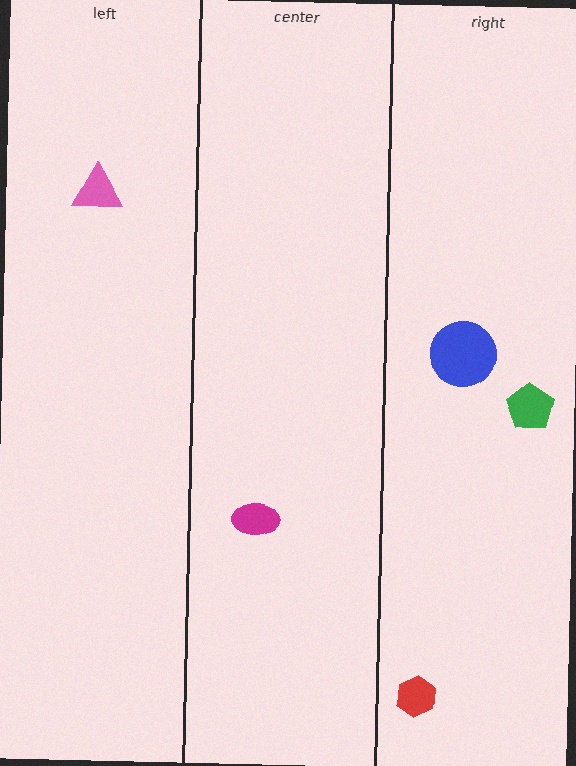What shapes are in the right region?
The green pentagon, the blue circle, the red hexagon.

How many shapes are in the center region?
1.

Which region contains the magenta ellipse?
The center region.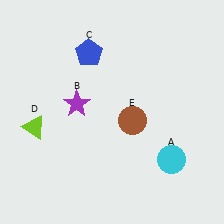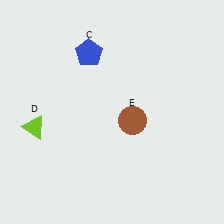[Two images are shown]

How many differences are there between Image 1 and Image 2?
There are 2 differences between the two images.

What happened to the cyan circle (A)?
The cyan circle (A) was removed in Image 2. It was in the bottom-right area of Image 1.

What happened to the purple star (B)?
The purple star (B) was removed in Image 2. It was in the top-left area of Image 1.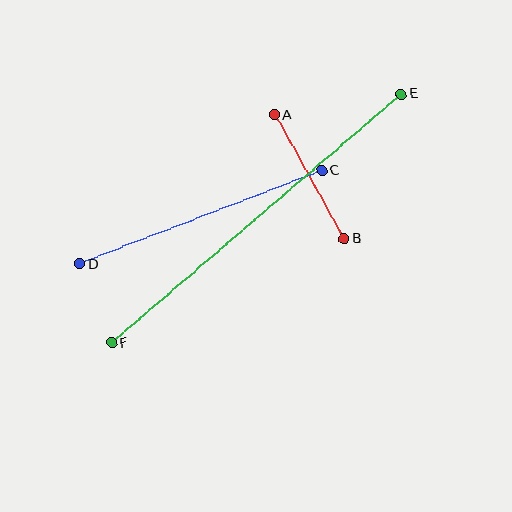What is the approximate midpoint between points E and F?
The midpoint is at approximately (256, 218) pixels.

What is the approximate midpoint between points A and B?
The midpoint is at approximately (309, 177) pixels.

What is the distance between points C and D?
The distance is approximately 259 pixels.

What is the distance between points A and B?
The distance is approximately 142 pixels.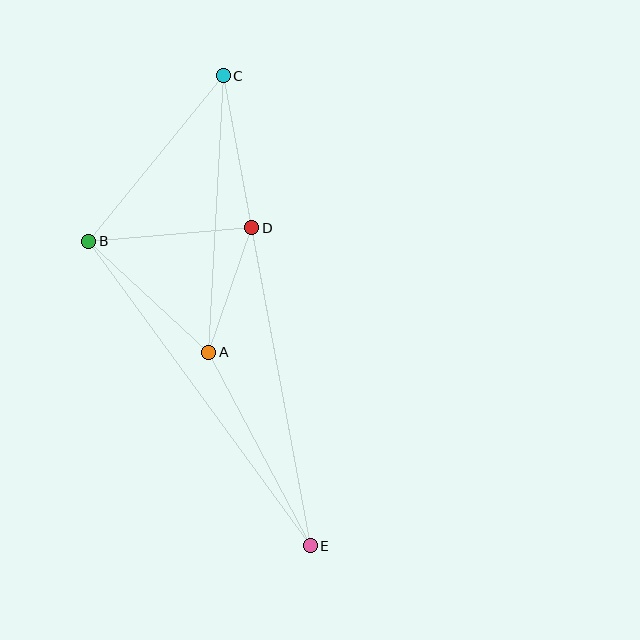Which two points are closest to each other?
Points A and D are closest to each other.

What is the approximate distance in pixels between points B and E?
The distance between B and E is approximately 377 pixels.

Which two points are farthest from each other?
Points C and E are farthest from each other.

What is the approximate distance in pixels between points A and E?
The distance between A and E is approximately 219 pixels.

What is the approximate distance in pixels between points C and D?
The distance between C and D is approximately 155 pixels.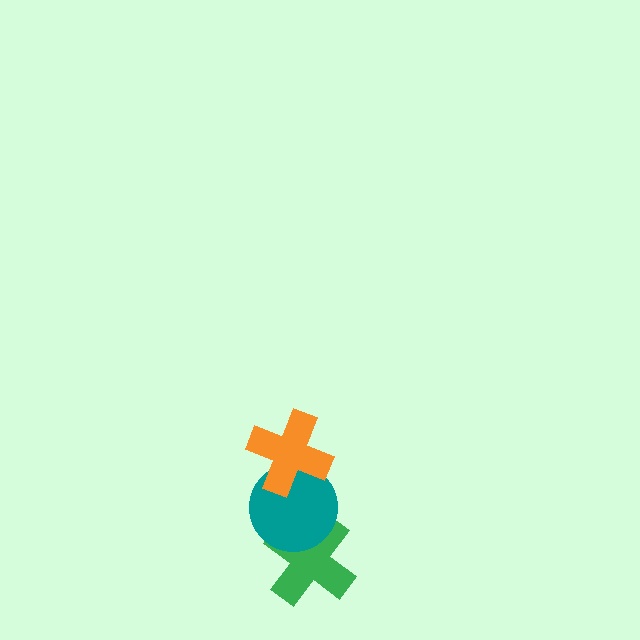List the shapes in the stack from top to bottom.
From top to bottom: the orange cross, the teal circle, the green cross.